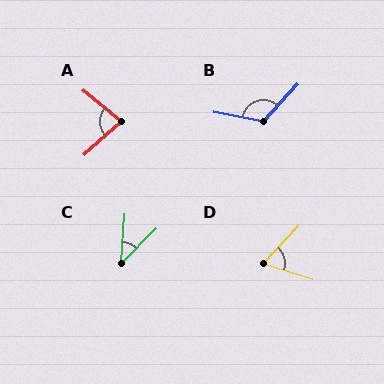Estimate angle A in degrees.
Approximately 81 degrees.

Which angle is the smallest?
C, at approximately 42 degrees.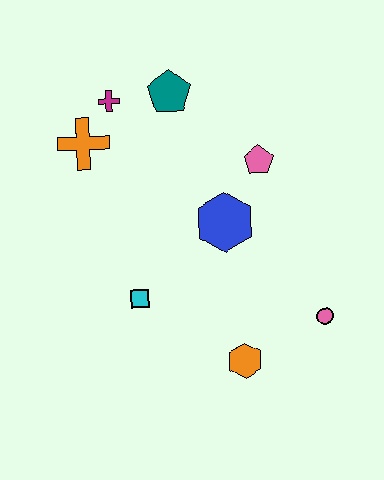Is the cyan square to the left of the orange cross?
No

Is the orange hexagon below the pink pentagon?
Yes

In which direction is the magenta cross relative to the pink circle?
The magenta cross is above the pink circle.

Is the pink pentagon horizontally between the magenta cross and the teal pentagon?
No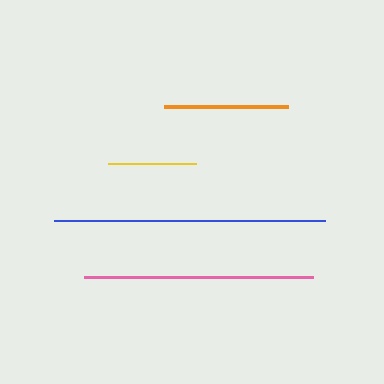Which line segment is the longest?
The blue line is the longest at approximately 271 pixels.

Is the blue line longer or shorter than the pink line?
The blue line is longer than the pink line.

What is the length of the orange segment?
The orange segment is approximately 124 pixels long.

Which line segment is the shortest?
The yellow line is the shortest at approximately 87 pixels.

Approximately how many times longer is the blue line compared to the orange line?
The blue line is approximately 2.2 times the length of the orange line.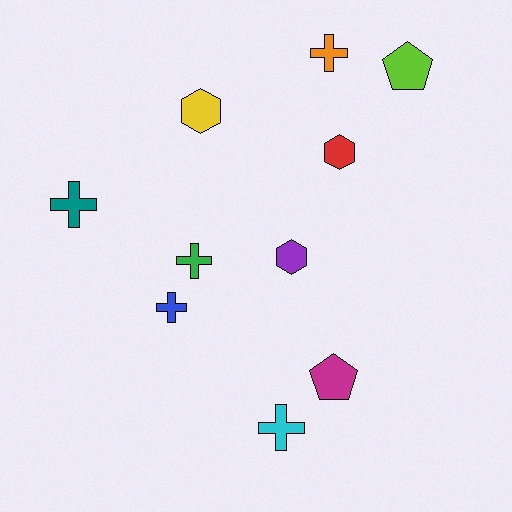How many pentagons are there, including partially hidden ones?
There are 2 pentagons.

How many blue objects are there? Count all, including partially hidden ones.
There is 1 blue object.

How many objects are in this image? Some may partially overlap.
There are 10 objects.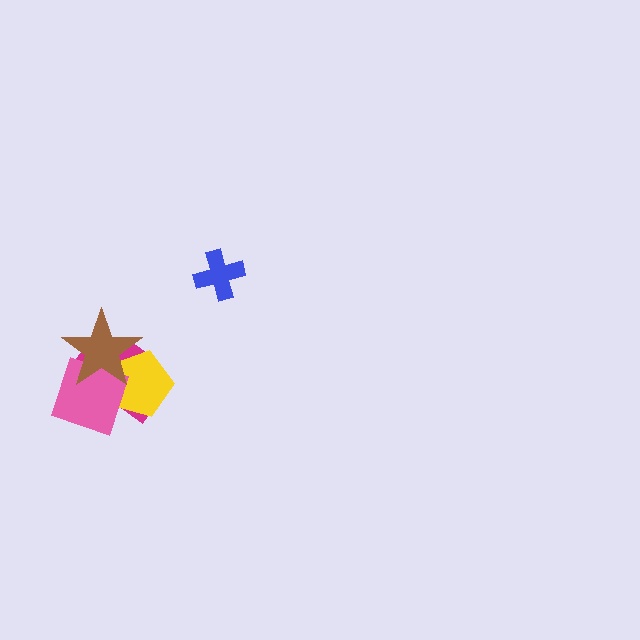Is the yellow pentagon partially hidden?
Yes, it is partially covered by another shape.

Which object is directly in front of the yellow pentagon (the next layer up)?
The pink diamond is directly in front of the yellow pentagon.